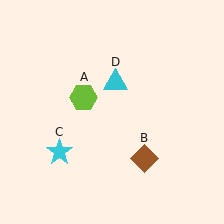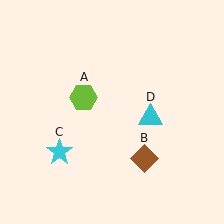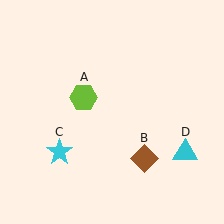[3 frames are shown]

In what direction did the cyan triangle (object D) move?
The cyan triangle (object D) moved down and to the right.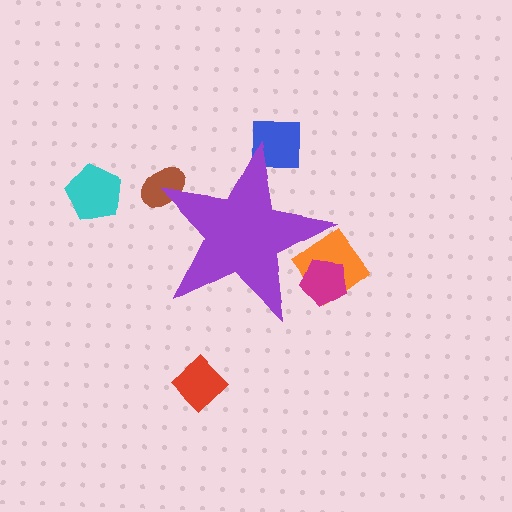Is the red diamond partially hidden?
No, the red diamond is fully visible.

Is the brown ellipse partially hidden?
Yes, the brown ellipse is partially hidden behind the purple star.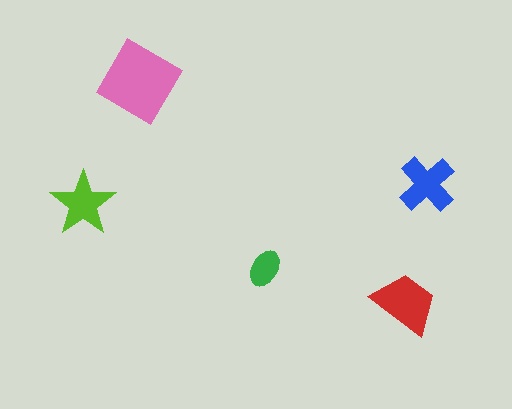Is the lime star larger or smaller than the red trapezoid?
Smaller.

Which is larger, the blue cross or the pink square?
The pink square.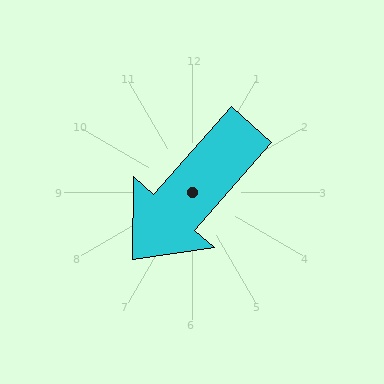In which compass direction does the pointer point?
Southwest.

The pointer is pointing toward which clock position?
Roughly 7 o'clock.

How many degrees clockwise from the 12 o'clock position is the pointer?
Approximately 221 degrees.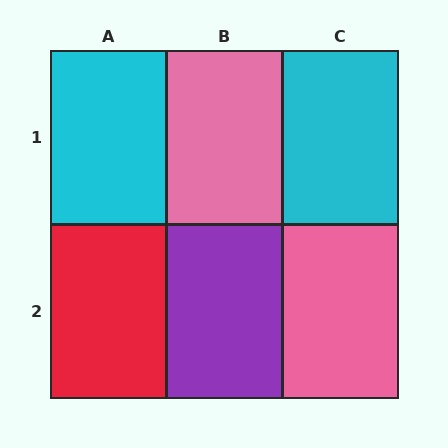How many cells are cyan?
2 cells are cyan.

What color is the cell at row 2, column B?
Purple.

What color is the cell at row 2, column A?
Red.